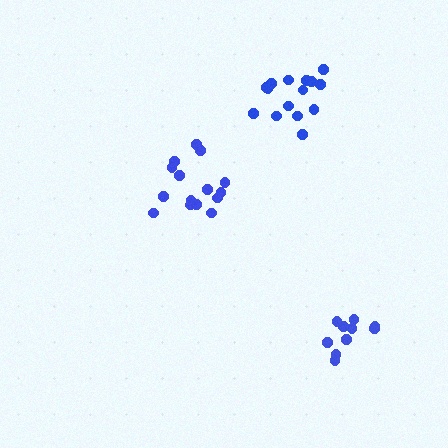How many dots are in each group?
Group 1: 15 dots, Group 2: 15 dots, Group 3: 10 dots (40 total).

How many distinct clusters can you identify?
There are 3 distinct clusters.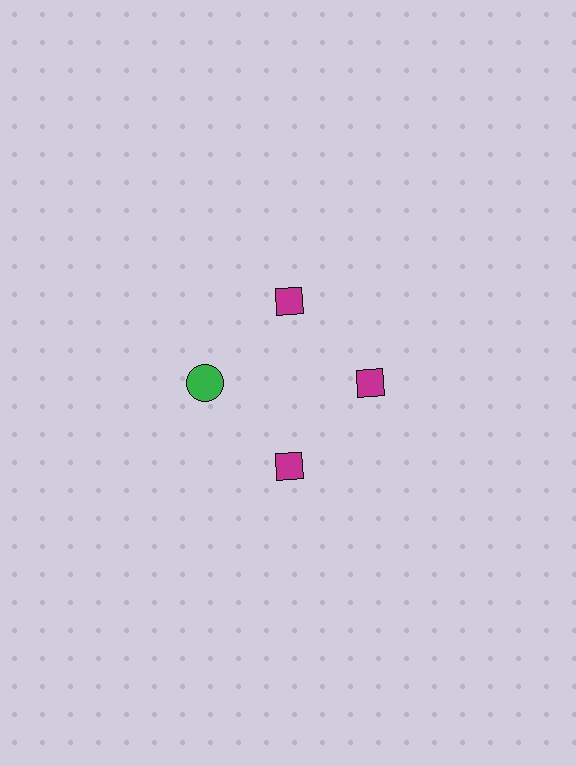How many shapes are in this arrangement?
There are 4 shapes arranged in a ring pattern.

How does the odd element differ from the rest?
It differs in both color (green instead of magenta) and shape (circle instead of diamond).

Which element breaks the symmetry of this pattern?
The green circle at roughly the 9 o'clock position breaks the symmetry. All other shapes are magenta diamonds.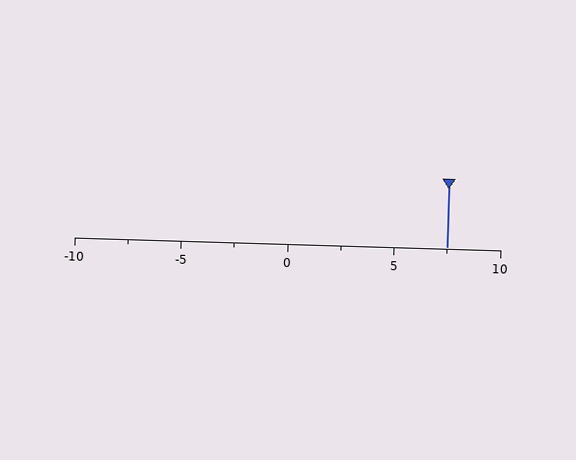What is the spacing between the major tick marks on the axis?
The major ticks are spaced 5 apart.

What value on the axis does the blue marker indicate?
The marker indicates approximately 7.5.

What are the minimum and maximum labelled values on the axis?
The axis runs from -10 to 10.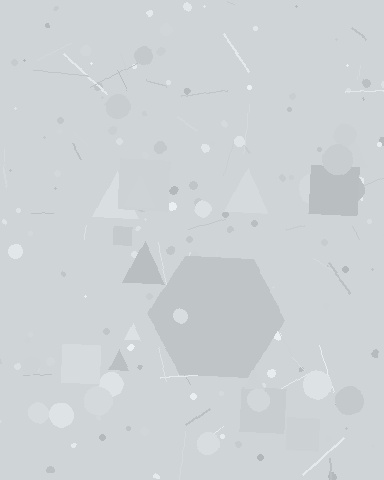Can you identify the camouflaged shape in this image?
The camouflaged shape is a hexagon.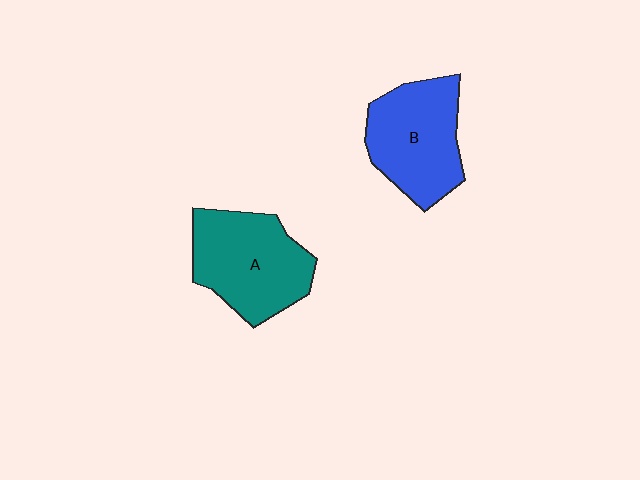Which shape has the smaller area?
Shape B (blue).